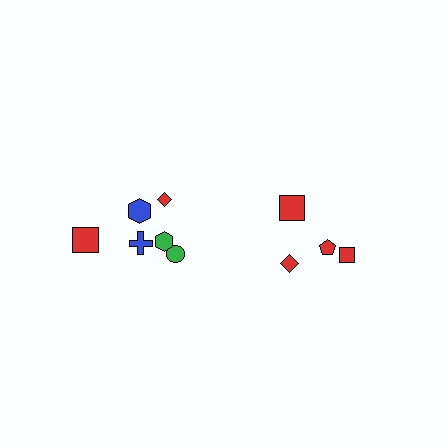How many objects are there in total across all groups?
There are 10 objects.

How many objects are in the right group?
There are 4 objects.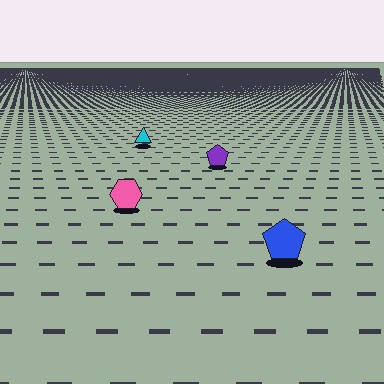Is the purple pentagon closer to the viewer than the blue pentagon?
No. The blue pentagon is closer — you can tell from the texture gradient: the ground texture is coarser near it.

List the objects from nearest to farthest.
From nearest to farthest: the blue pentagon, the pink hexagon, the purple pentagon, the cyan triangle.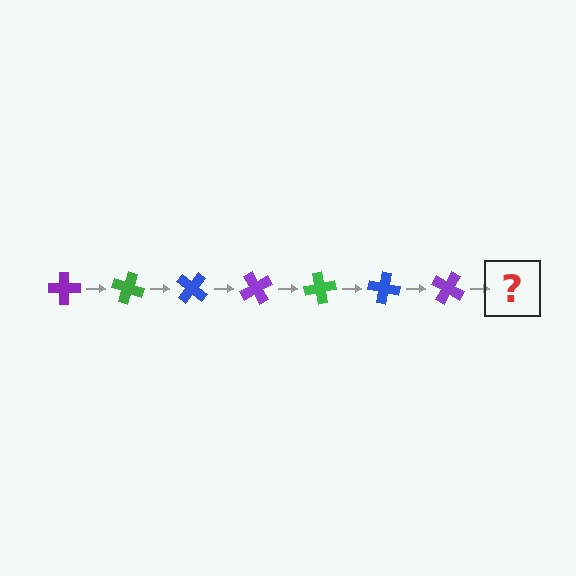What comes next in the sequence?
The next element should be a green cross, rotated 140 degrees from the start.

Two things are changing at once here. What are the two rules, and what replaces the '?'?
The two rules are that it rotates 20 degrees each step and the color cycles through purple, green, and blue. The '?' should be a green cross, rotated 140 degrees from the start.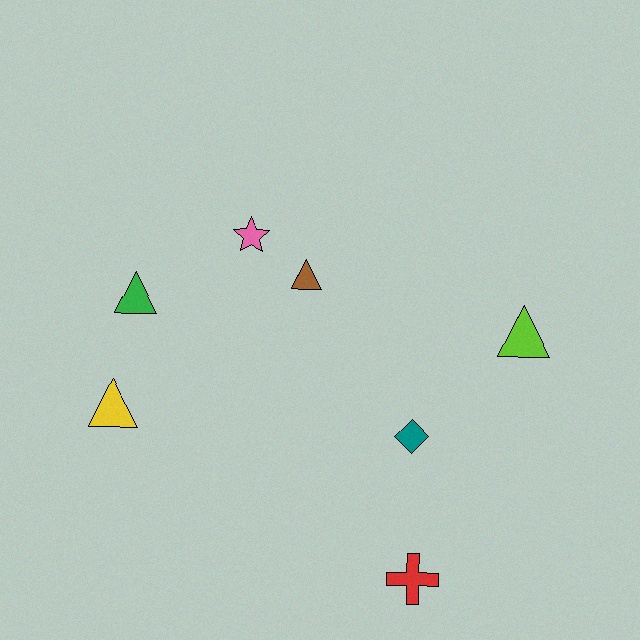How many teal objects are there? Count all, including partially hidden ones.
There is 1 teal object.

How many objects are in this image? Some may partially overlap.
There are 7 objects.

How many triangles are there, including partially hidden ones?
There are 4 triangles.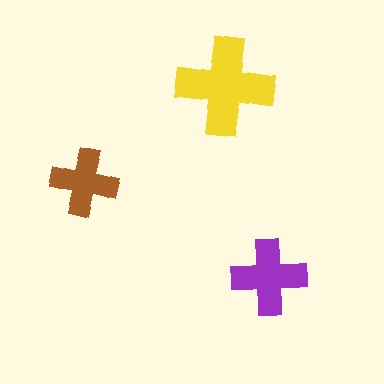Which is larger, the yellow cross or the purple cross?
The yellow one.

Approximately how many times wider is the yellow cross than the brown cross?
About 1.5 times wider.